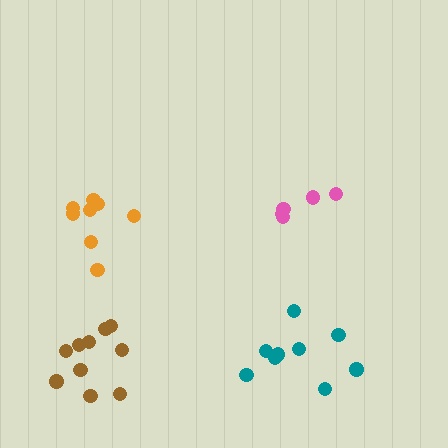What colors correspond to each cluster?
The clusters are colored: orange, pink, brown, teal.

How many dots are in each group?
Group 1: 8 dots, Group 2: 5 dots, Group 3: 10 dots, Group 4: 10 dots (33 total).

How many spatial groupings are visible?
There are 4 spatial groupings.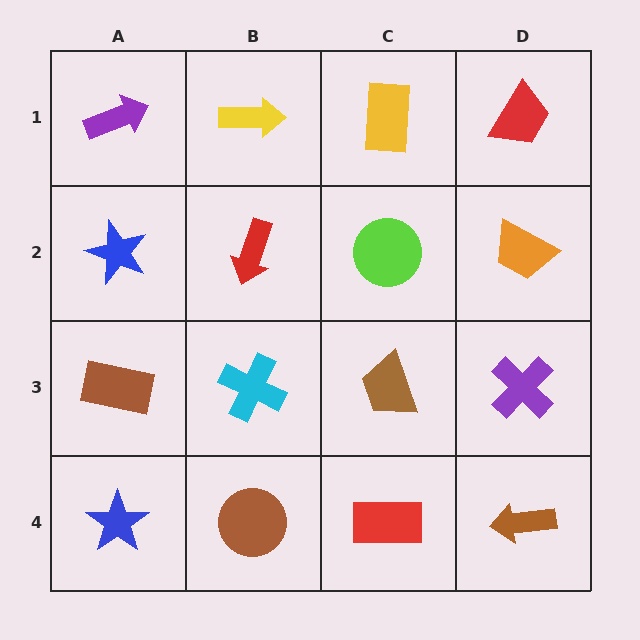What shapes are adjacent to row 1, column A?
A blue star (row 2, column A), a yellow arrow (row 1, column B).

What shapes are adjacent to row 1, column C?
A lime circle (row 2, column C), a yellow arrow (row 1, column B), a red trapezoid (row 1, column D).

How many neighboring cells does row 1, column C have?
3.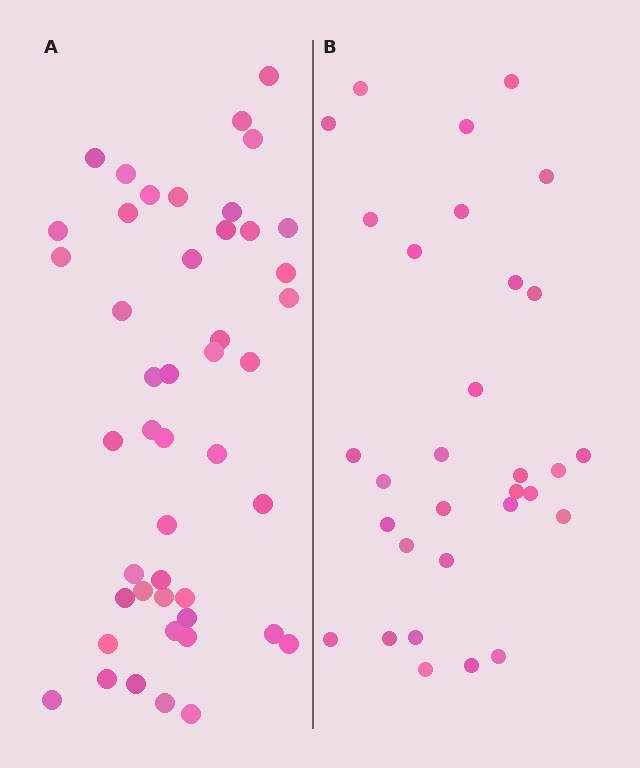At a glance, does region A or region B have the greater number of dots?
Region A (the left region) has more dots.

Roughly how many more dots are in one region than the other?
Region A has approximately 15 more dots than region B.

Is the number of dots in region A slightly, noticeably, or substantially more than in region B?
Region A has substantially more. The ratio is roughly 1.5 to 1.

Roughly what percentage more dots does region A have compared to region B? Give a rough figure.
About 50% more.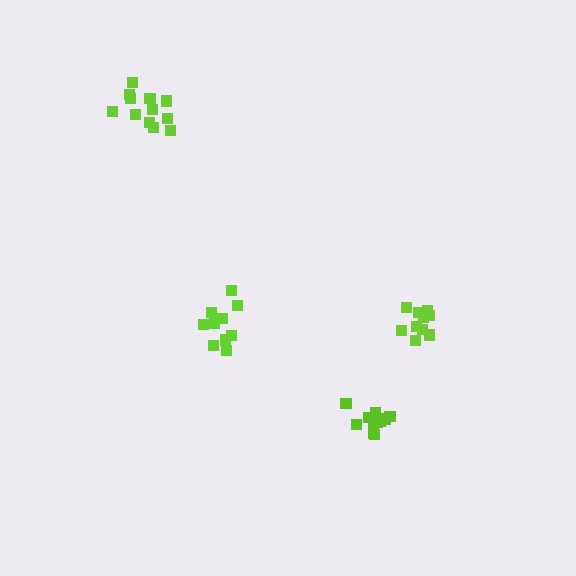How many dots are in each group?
Group 1: 12 dots, Group 2: 10 dots, Group 3: 11 dots, Group 4: 13 dots (46 total).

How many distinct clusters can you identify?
There are 4 distinct clusters.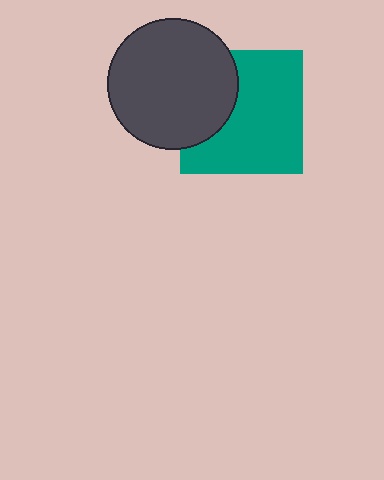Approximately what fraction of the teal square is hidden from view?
Roughly 32% of the teal square is hidden behind the dark gray circle.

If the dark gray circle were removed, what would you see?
You would see the complete teal square.